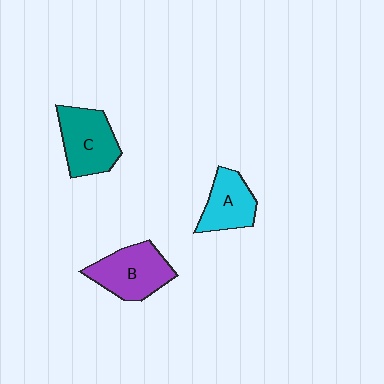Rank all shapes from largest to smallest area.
From largest to smallest: B (purple), C (teal), A (cyan).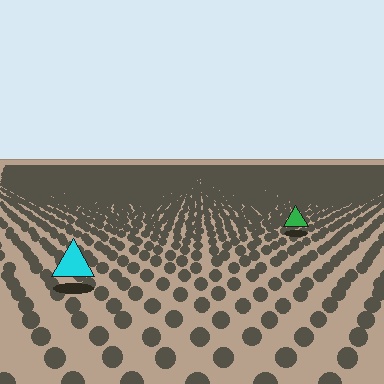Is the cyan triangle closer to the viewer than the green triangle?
Yes. The cyan triangle is closer — you can tell from the texture gradient: the ground texture is coarser near it.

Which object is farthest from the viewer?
The green triangle is farthest from the viewer. It appears smaller and the ground texture around it is denser.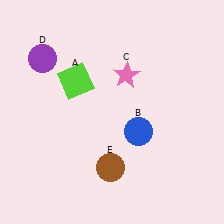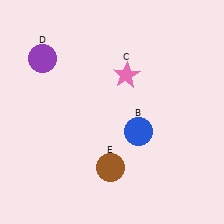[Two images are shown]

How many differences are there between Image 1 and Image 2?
There is 1 difference between the two images.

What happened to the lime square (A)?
The lime square (A) was removed in Image 2. It was in the top-left area of Image 1.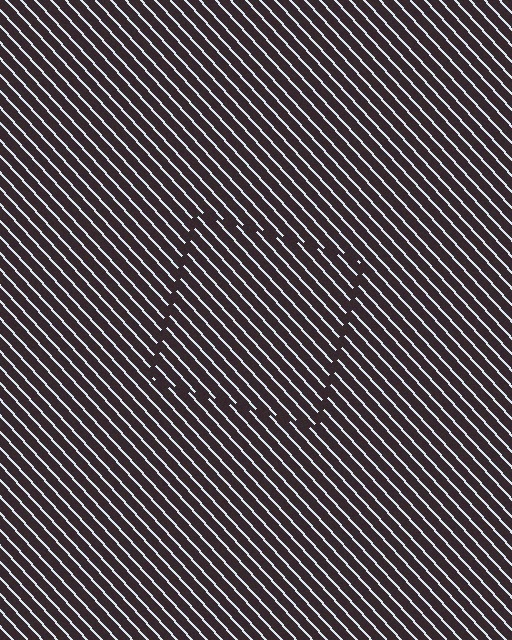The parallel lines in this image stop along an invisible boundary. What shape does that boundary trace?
An illusory square. The interior of the shape contains the same grating, shifted by half a period — the contour is defined by the phase discontinuity where line-ends from the inner and outer gratings abut.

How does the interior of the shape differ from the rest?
The interior of the shape contains the same grating, shifted by half a period — the contour is defined by the phase discontinuity where line-ends from the inner and outer gratings abut.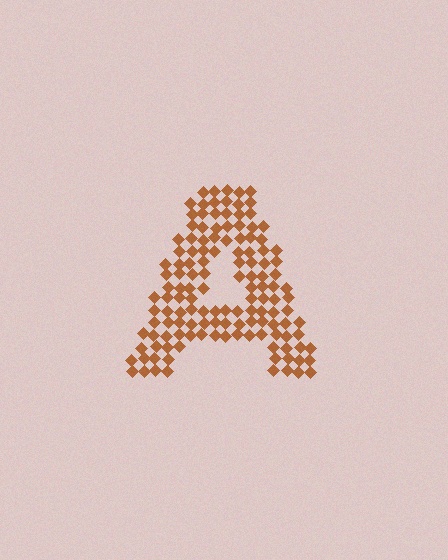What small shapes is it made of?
It is made of small diamonds.